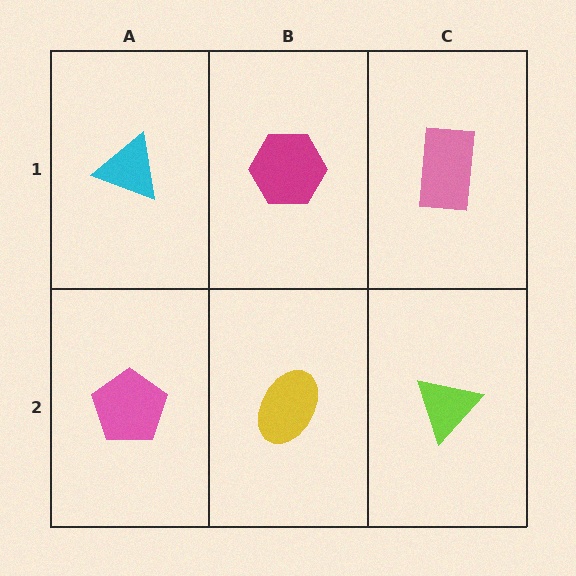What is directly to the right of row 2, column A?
A yellow ellipse.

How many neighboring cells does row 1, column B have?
3.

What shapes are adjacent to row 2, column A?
A cyan triangle (row 1, column A), a yellow ellipse (row 2, column B).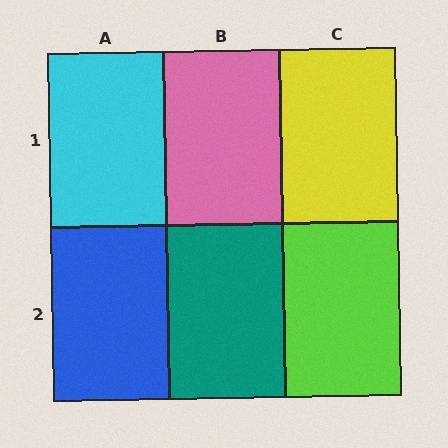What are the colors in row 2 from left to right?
Blue, teal, lime.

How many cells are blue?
1 cell is blue.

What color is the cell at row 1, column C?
Yellow.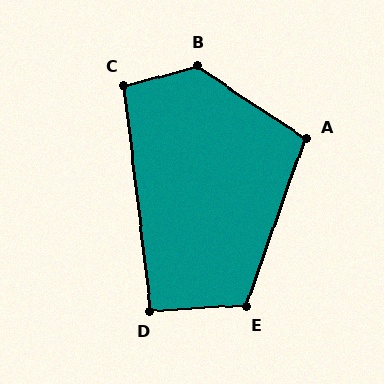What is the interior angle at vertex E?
Approximately 113 degrees (obtuse).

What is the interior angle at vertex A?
Approximately 104 degrees (obtuse).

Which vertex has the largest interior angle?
B, at approximately 131 degrees.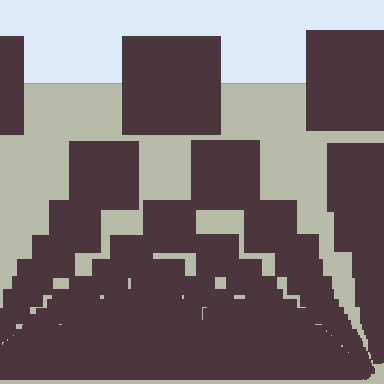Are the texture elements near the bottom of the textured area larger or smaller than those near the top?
Smaller. The gradient is inverted — elements near the bottom are smaller and denser.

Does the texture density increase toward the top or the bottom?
Density increases toward the bottom.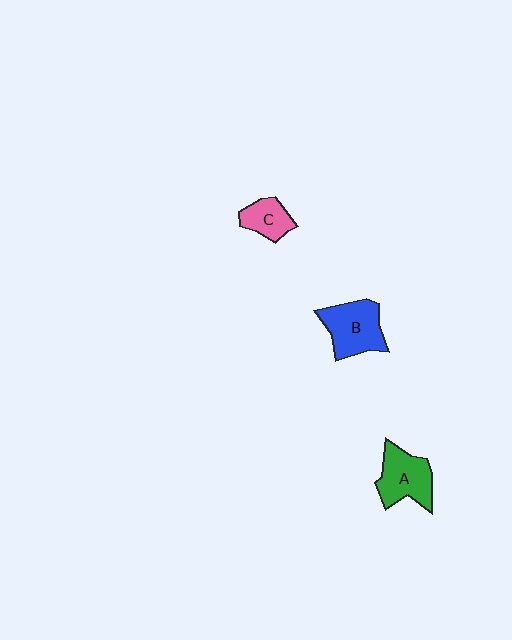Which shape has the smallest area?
Shape C (pink).